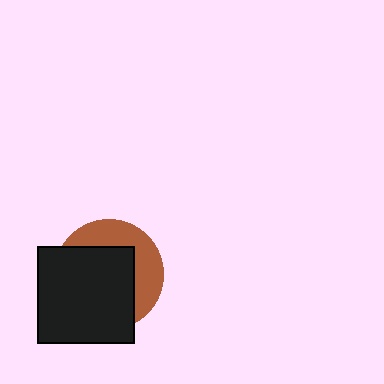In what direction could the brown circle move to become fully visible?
The brown circle could move toward the upper-right. That would shift it out from behind the black square entirely.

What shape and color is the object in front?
The object in front is a black square.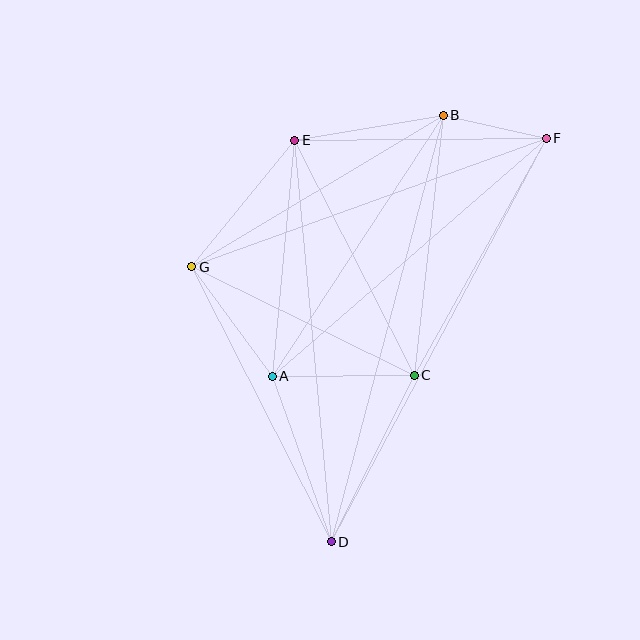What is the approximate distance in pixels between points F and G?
The distance between F and G is approximately 377 pixels.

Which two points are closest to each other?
Points B and F are closest to each other.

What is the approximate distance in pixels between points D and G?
The distance between D and G is approximately 308 pixels.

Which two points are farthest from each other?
Points D and F are farthest from each other.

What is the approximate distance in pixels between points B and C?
The distance between B and C is approximately 262 pixels.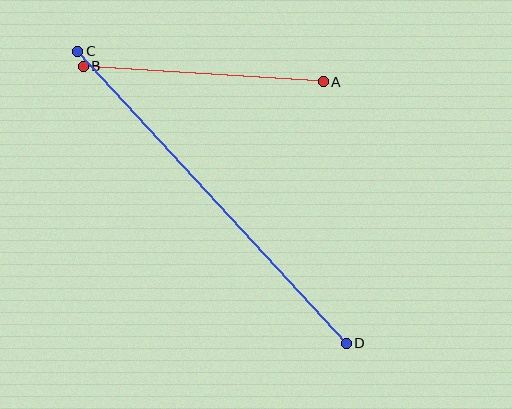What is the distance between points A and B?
The distance is approximately 240 pixels.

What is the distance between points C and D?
The distance is approximately 397 pixels.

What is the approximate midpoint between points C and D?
The midpoint is at approximately (212, 197) pixels.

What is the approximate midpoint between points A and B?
The midpoint is at approximately (203, 74) pixels.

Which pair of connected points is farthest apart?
Points C and D are farthest apart.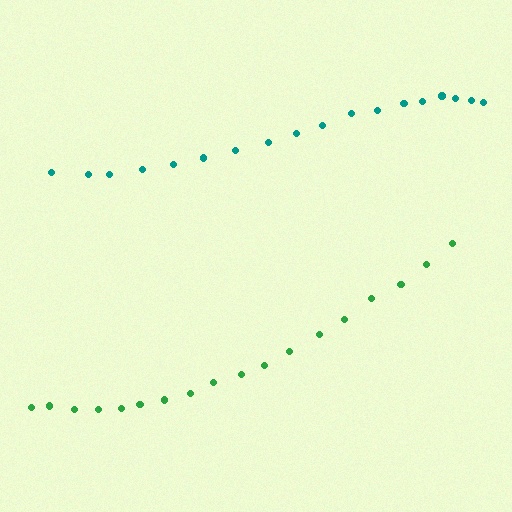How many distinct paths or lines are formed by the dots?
There are 2 distinct paths.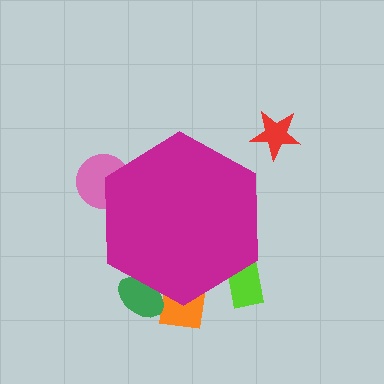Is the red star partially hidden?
No, the red star is fully visible.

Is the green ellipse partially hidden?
Yes, the green ellipse is partially hidden behind the magenta hexagon.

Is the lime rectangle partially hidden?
Yes, the lime rectangle is partially hidden behind the magenta hexagon.